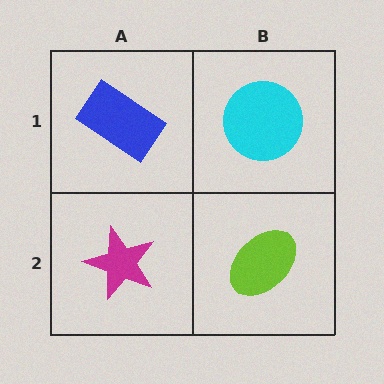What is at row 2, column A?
A magenta star.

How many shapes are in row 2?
2 shapes.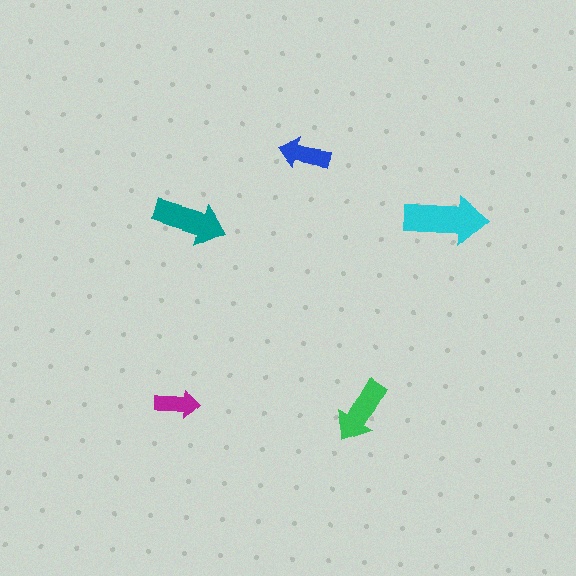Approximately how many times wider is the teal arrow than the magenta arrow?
About 1.5 times wider.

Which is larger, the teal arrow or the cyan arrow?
The cyan one.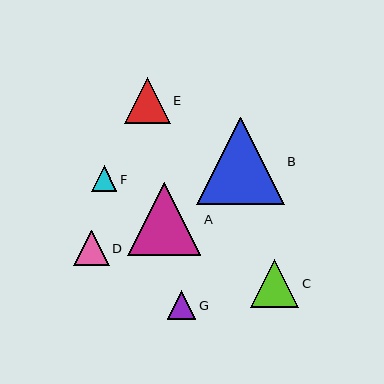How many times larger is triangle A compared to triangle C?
Triangle A is approximately 1.5 times the size of triangle C.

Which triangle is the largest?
Triangle B is the largest with a size of approximately 88 pixels.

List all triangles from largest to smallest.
From largest to smallest: B, A, C, E, D, G, F.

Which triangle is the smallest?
Triangle F is the smallest with a size of approximately 25 pixels.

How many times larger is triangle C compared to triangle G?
Triangle C is approximately 1.7 times the size of triangle G.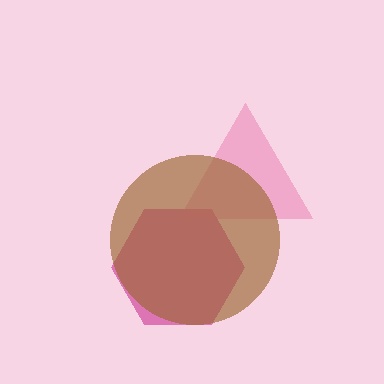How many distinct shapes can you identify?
There are 3 distinct shapes: a magenta hexagon, a pink triangle, a brown circle.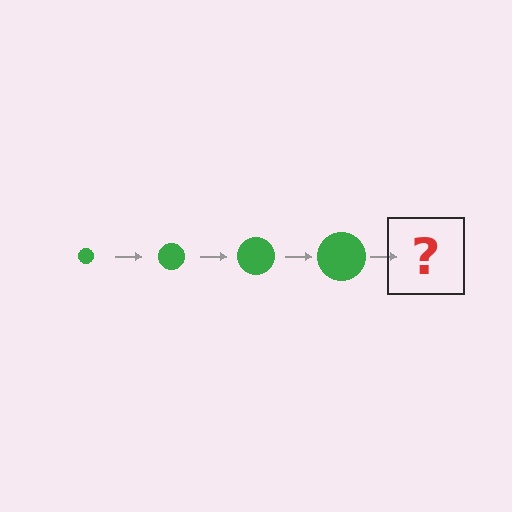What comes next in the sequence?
The next element should be a green circle, larger than the previous one.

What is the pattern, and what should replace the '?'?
The pattern is that the circle gets progressively larger each step. The '?' should be a green circle, larger than the previous one.